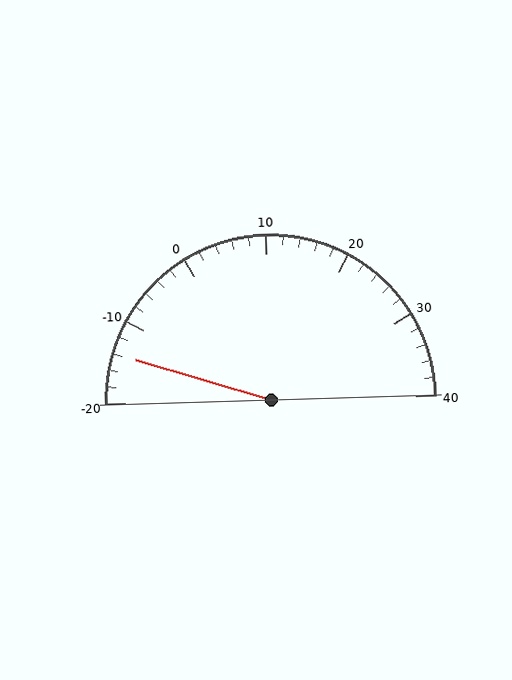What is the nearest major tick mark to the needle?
The nearest major tick mark is -10.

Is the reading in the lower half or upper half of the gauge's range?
The reading is in the lower half of the range (-20 to 40).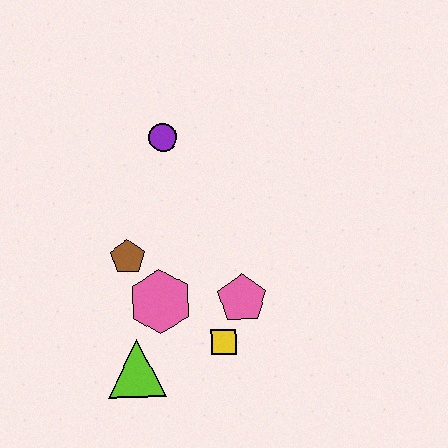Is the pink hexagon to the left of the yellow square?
Yes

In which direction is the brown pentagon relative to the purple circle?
The brown pentagon is below the purple circle.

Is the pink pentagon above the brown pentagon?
No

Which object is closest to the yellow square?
The pink pentagon is closest to the yellow square.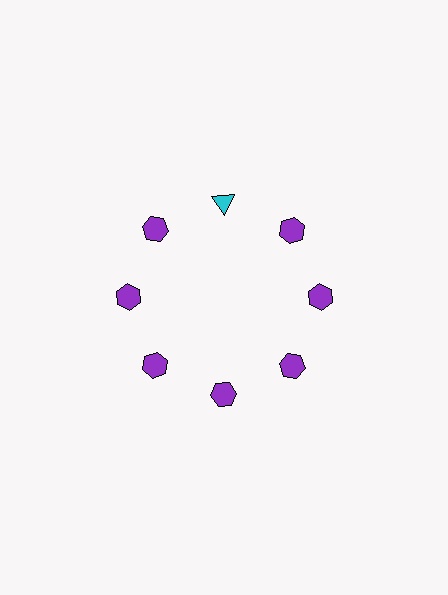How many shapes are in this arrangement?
There are 8 shapes arranged in a ring pattern.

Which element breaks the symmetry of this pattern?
The cyan triangle at roughly the 12 o'clock position breaks the symmetry. All other shapes are purple hexagons.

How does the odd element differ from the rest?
It differs in both color (cyan instead of purple) and shape (triangle instead of hexagon).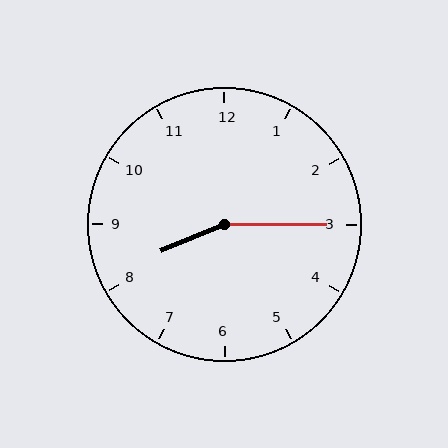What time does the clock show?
8:15.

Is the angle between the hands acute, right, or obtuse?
It is obtuse.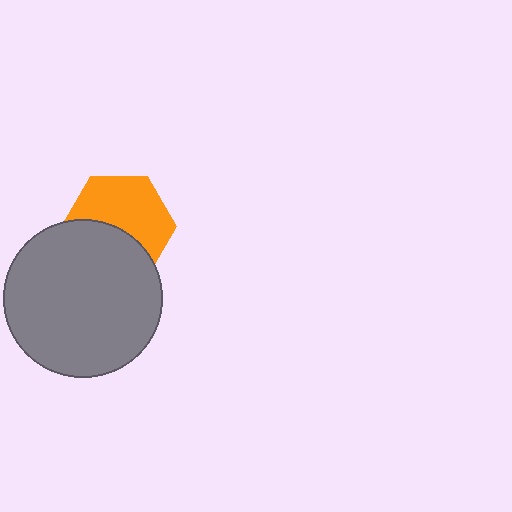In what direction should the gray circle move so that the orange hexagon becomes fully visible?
The gray circle should move down. That is the shortest direction to clear the overlap and leave the orange hexagon fully visible.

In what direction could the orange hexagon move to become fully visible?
The orange hexagon could move up. That would shift it out from behind the gray circle entirely.